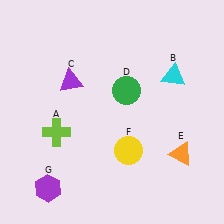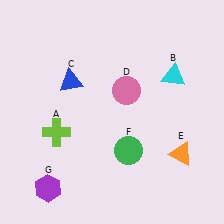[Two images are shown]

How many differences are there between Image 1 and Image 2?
There are 3 differences between the two images.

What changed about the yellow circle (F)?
In Image 1, F is yellow. In Image 2, it changed to green.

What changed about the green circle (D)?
In Image 1, D is green. In Image 2, it changed to pink.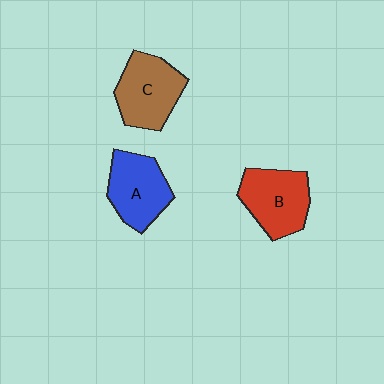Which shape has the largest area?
Shape C (brown).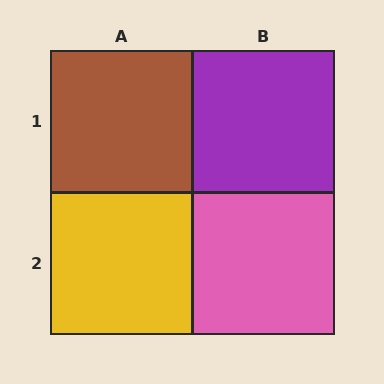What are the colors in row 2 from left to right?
Yellow, pink.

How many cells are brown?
1 cell is brown.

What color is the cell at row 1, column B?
Purple.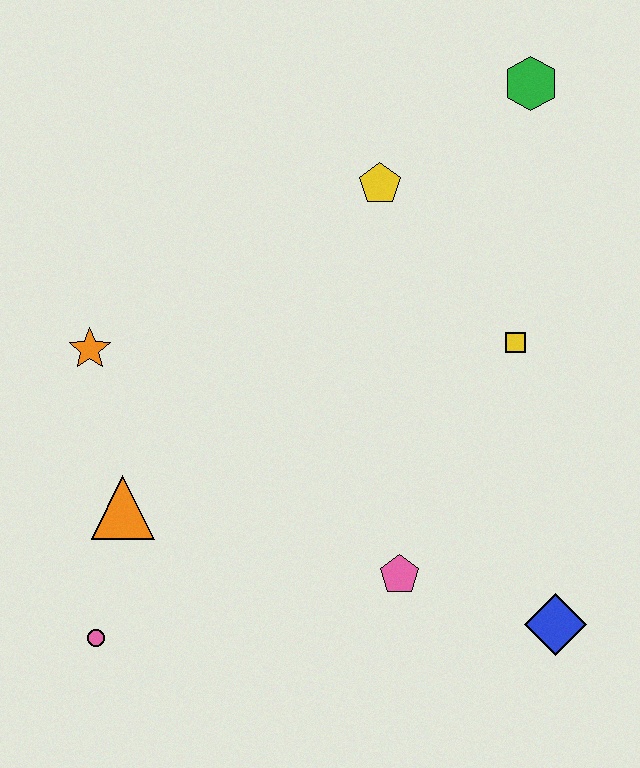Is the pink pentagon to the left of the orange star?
No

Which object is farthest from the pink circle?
The green hexagon is farthest from the pink circle.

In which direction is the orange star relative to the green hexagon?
The orange star is to the left of the green hexagon.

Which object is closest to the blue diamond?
The pink pentagon is closest to the blue diamond.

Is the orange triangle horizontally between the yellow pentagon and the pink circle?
Yes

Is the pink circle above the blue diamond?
No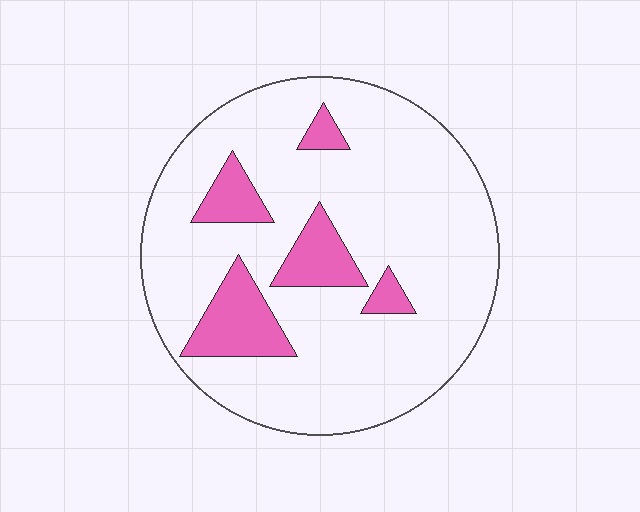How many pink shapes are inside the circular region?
5.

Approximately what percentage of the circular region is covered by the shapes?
Approximately 15%.